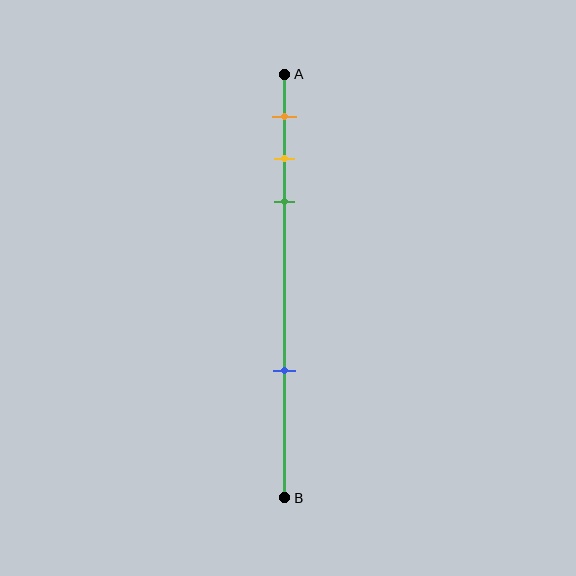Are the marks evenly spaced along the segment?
No, the marks are not evenly spaced.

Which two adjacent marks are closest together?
The yellow and green marks are the closest adjacent pair.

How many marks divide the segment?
There are 4 marks dividing the segment.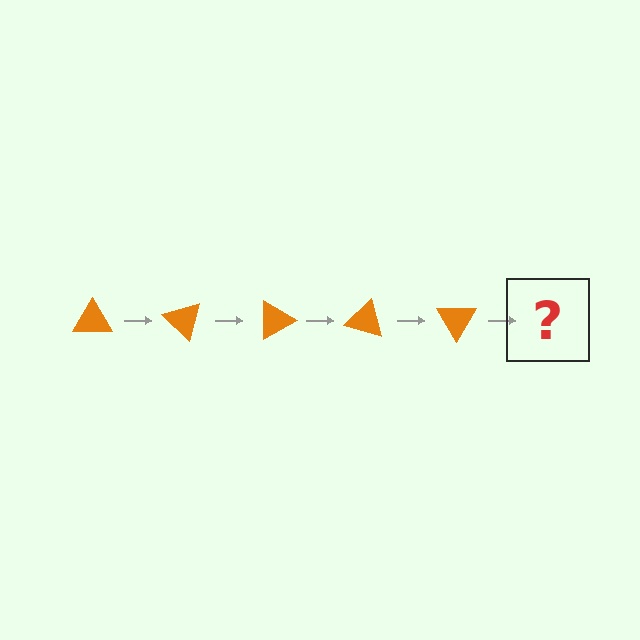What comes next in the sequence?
The next element should be an orange triangle rotated 225 degrees.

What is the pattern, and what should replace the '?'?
The pattern is that the triangle rotates 45 degrees each step. The '?' should be an orange triangle rotated 225 degrees.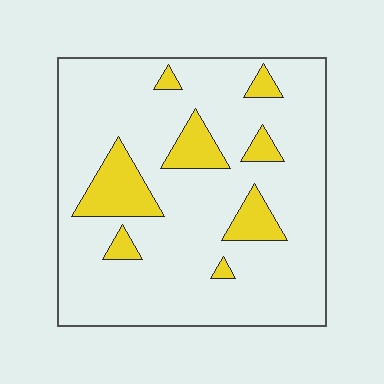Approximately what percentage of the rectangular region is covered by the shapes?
Approximately 15%.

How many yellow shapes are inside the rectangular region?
8.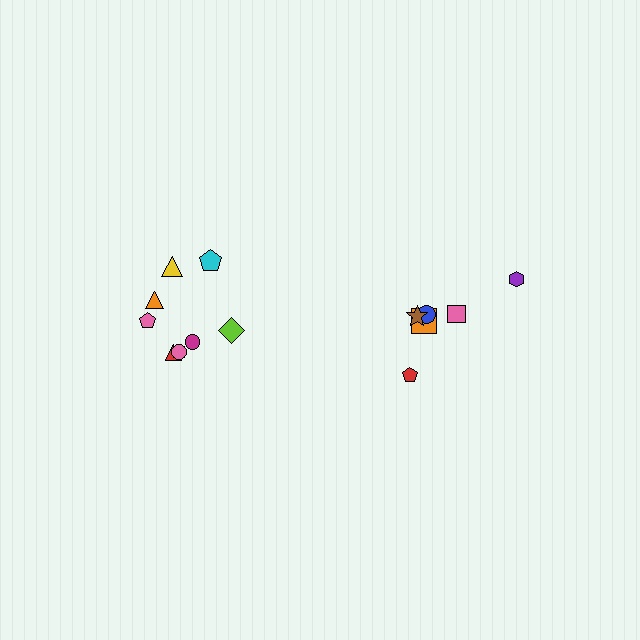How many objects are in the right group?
There are 6 objects.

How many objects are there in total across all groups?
There are 14 objects.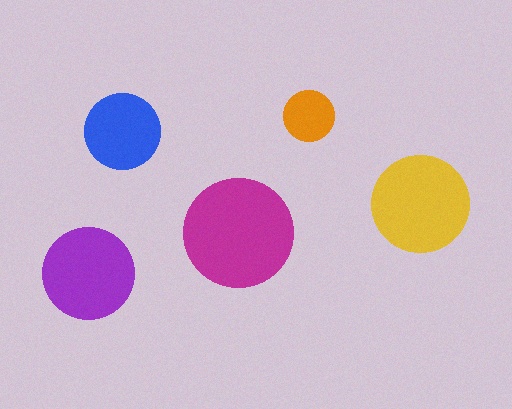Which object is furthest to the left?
The purple circle is leftmost.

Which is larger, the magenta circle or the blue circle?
The magenta one.